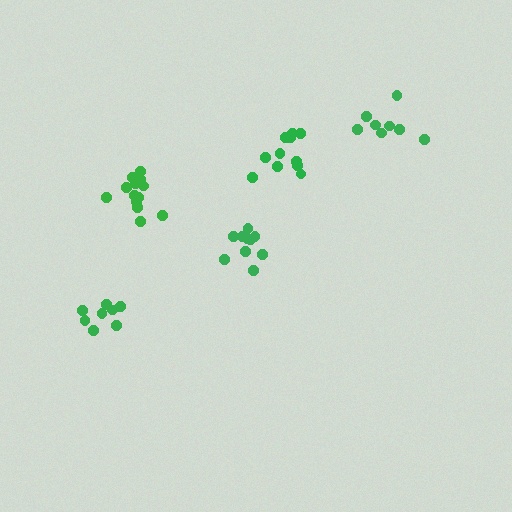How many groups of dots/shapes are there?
There are 5 groups.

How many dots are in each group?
Group 1: 11 dots, Group 2: 8 dots, Group 3: 8 dots, Group 4: 10 dots, Group 5: 13 dots (50 total).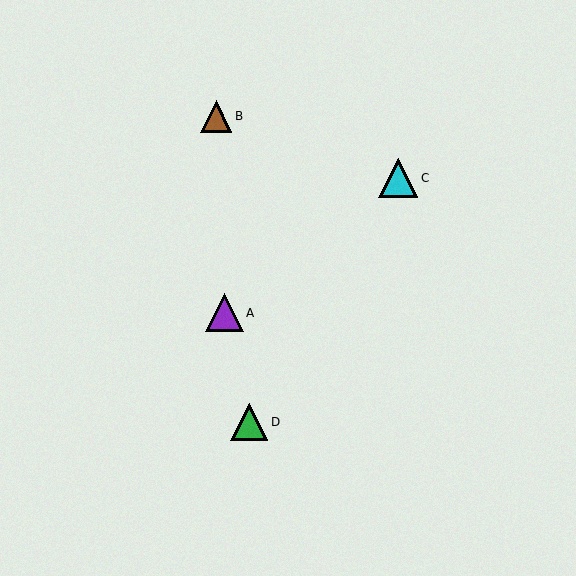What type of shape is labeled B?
Shape B is a brown triangle.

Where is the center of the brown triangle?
The center of the brown triangle is at (216, 116).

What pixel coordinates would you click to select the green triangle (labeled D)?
Click at (249, 422) to select the green triangle D.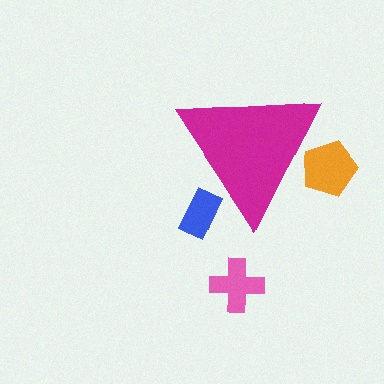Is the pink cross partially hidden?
No, the pink cross is fully visible.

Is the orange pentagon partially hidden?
Yes, the orange pentagon is partially hidden behind the magenta triangle.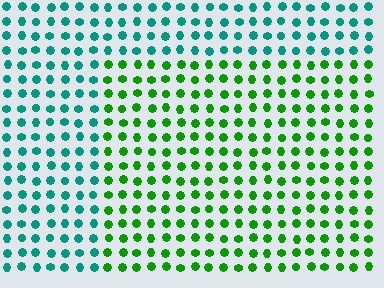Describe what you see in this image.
The image is filled with small teal elements in a uniform arrangement. A rectangle-shaped region is visible where the elements are tinted to a slightly different hue, forming a subtle color boundary.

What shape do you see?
I see a rectangle.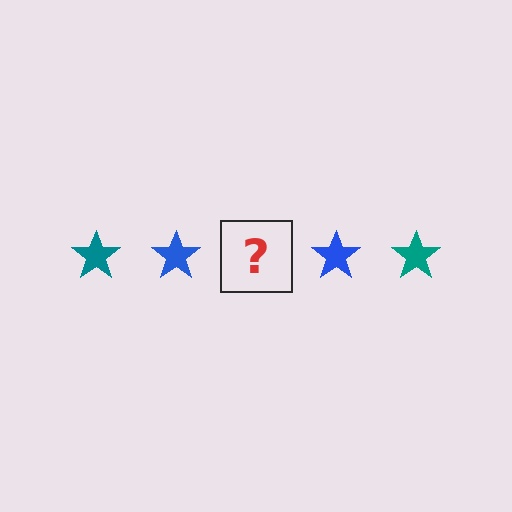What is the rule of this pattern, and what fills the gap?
The rule is that the pattern cycles through teal, blue stars. The gap should be filled with a teal star.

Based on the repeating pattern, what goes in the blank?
The blank should be a teal star.